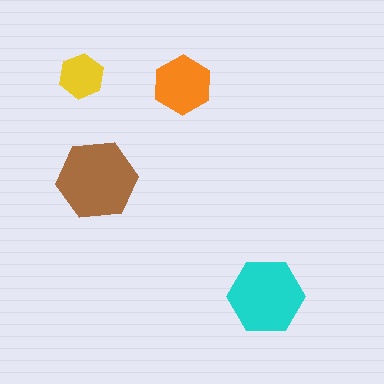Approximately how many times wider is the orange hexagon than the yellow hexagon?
About 1.5 times wider.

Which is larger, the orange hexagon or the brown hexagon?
The brown one.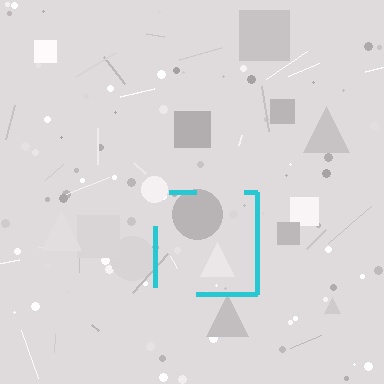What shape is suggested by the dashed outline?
The dashed outline suggests a square.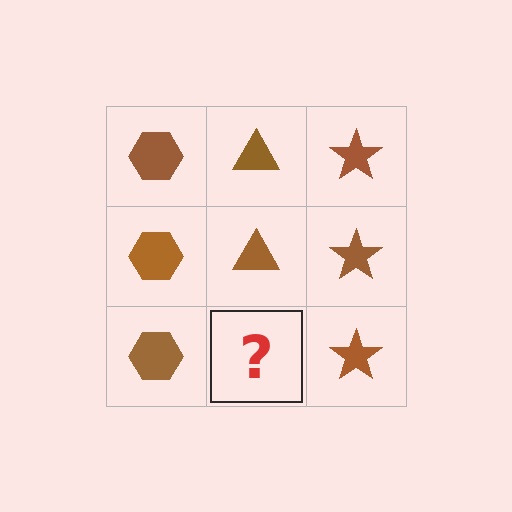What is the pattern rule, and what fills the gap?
The rule is that each column has a consistent shape. The gap should be filled with a brown triangle.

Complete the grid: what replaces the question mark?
The question mark should be replaced with a brown triangle.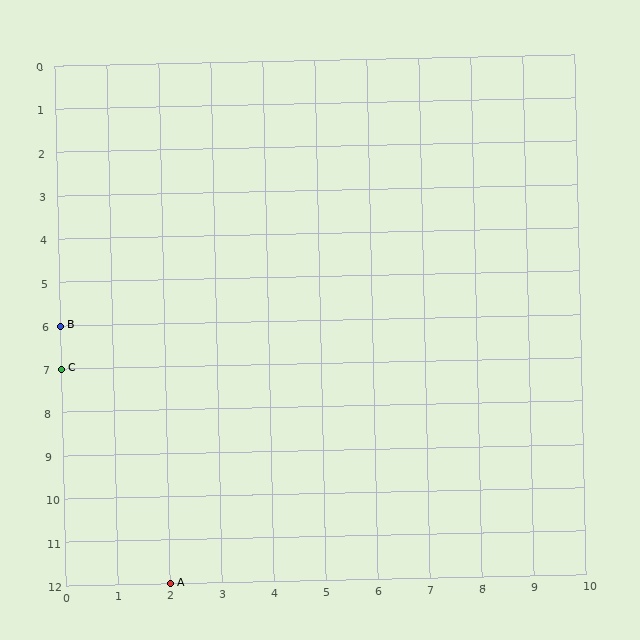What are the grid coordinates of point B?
Point B is at grid coordinates (0, 6).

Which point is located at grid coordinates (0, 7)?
Point C is at (0, 7).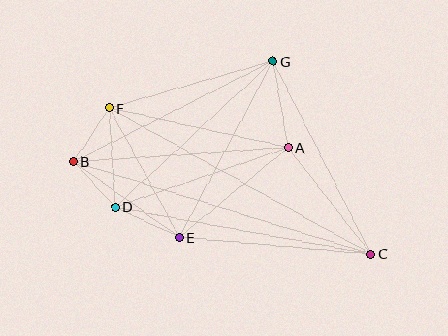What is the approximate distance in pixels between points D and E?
The distance between D and E is approximately 71 pixels.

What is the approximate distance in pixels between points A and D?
The distance between A and D is approximately 183 pixels.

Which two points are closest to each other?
Points B and D are closest to each other.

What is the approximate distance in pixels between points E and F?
The distance between E and F is approximately 147 pixels.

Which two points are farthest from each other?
Points B and C are farthest from each other.